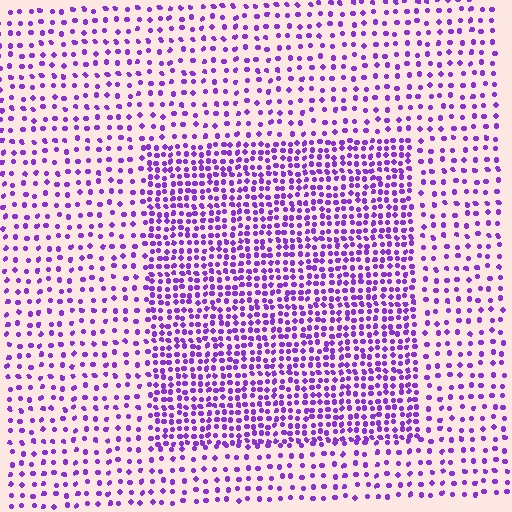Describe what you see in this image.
The image contains small purple elements arranged at two different densities. A rectangle-shaped region is visible where the elements are more densely packed than the surrounding area.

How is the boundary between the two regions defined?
The boundary is defined by a change in element density (approximately 2.1x ratio). All elements are the same color, size, and shape.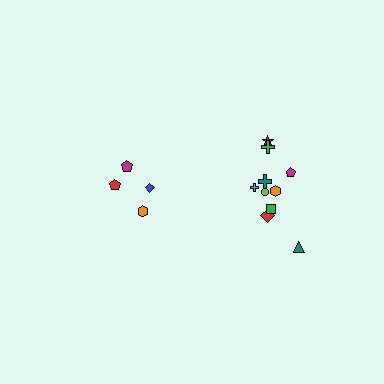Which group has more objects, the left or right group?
The right group.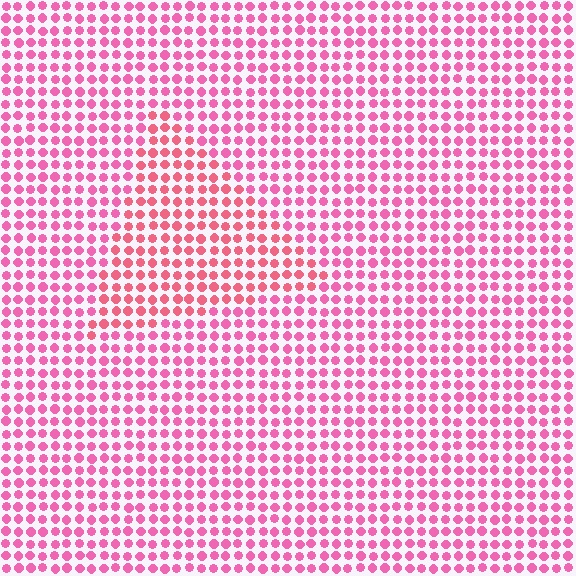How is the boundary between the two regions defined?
The boundary is defined purely by a slight shift in hue (about 20 degrees). Spacing, size, and orientation are identical on both sides.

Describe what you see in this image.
The image is filled with small pink elements in a uniform arrangement. A triangle-shaped region is visible where the elements are tinted to a slightly different hue, forming a subtle color boundary.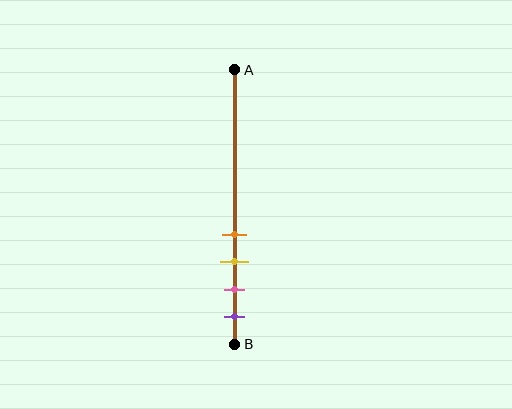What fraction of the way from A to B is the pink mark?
The pink mark is approximately 80% (0.8) of the way from A to B.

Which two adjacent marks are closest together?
The orange and yellow marks are the closest adjacent pair.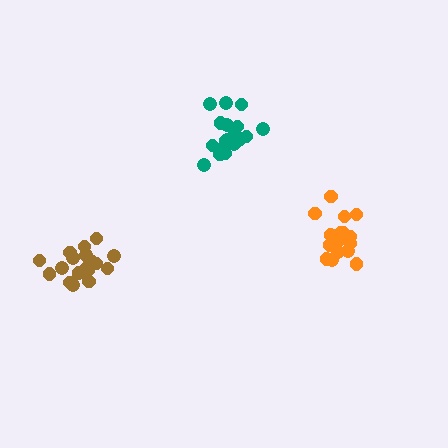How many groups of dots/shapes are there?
There are 3 groups.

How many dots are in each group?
Group 1: 19 dots, Group 2: 18 dots, Group 3: 21 dots (58 total).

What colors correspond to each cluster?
The clusters are colored: teal, orange, brown.